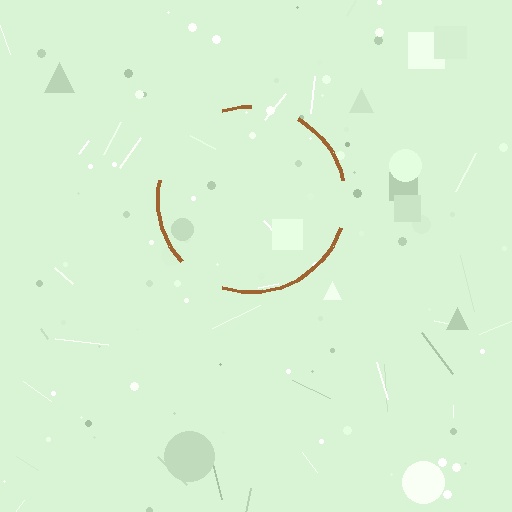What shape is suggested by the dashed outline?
The dashed outline suggests a circle.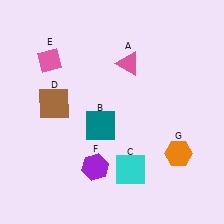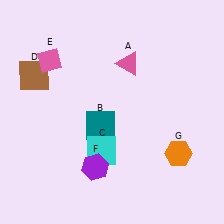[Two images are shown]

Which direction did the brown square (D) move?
The brown square (D) moved up.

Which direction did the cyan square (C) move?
The cyan square (C) moved left.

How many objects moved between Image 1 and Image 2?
2 objects moved between the two images.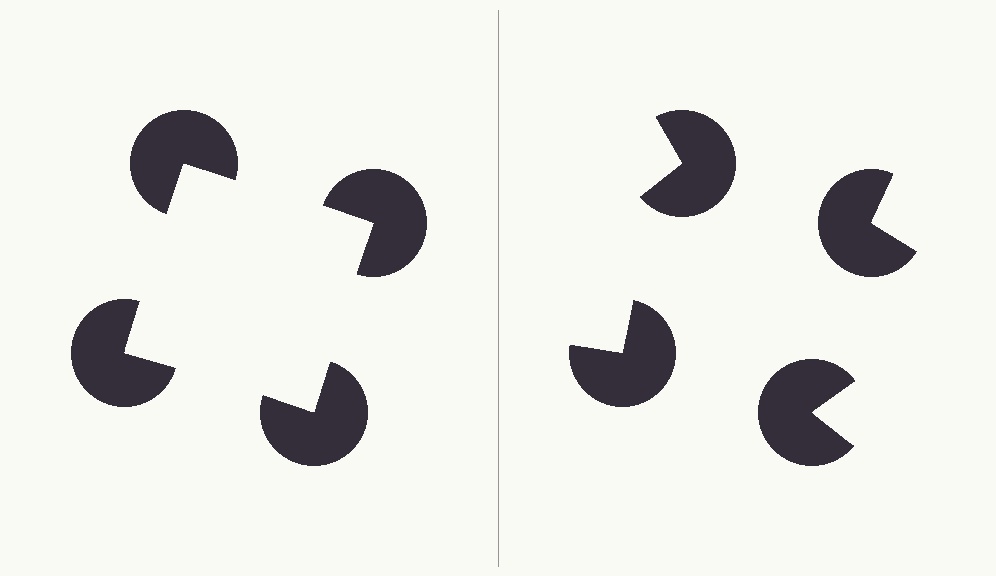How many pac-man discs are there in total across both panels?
8 — 4 on each side.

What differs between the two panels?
The pac-man discs are positioned identically on both sides; only the wedge orientations differ. On the left they align to a square; on the right they are misaligned.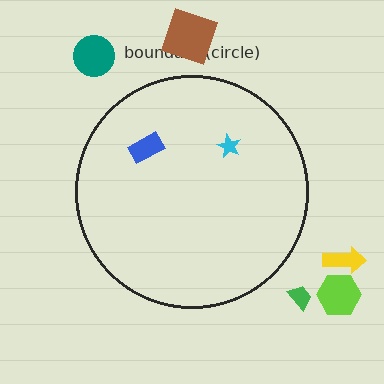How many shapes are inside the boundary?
2 inside, 5 outside.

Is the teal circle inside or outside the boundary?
Outside.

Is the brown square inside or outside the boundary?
Outside.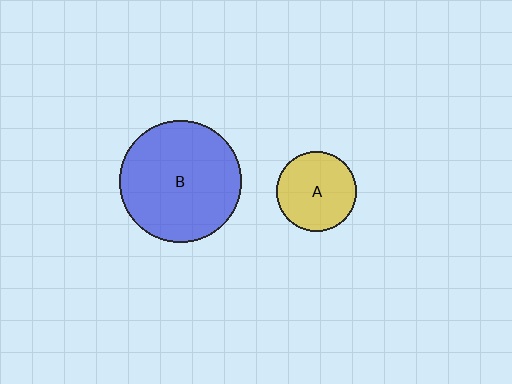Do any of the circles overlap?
No, none of the circles overlap.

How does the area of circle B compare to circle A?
Approximately 2.4 times.